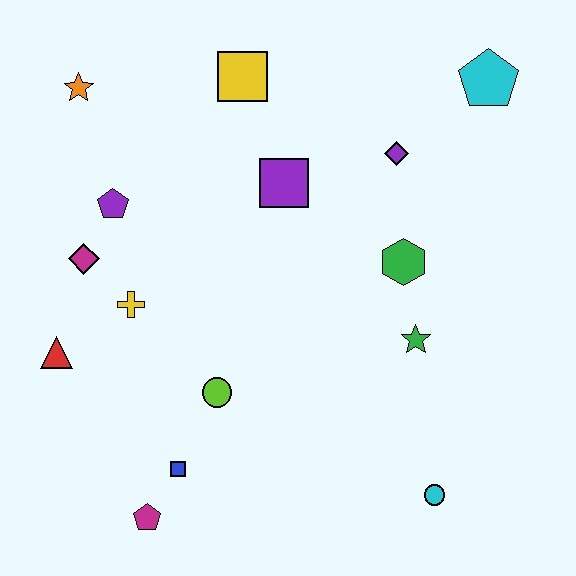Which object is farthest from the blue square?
The cyan pentagon is farthest from the blue square.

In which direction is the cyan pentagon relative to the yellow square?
The cyan pentagon is to the right of the yellow square.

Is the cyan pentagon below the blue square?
No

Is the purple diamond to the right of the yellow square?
Yes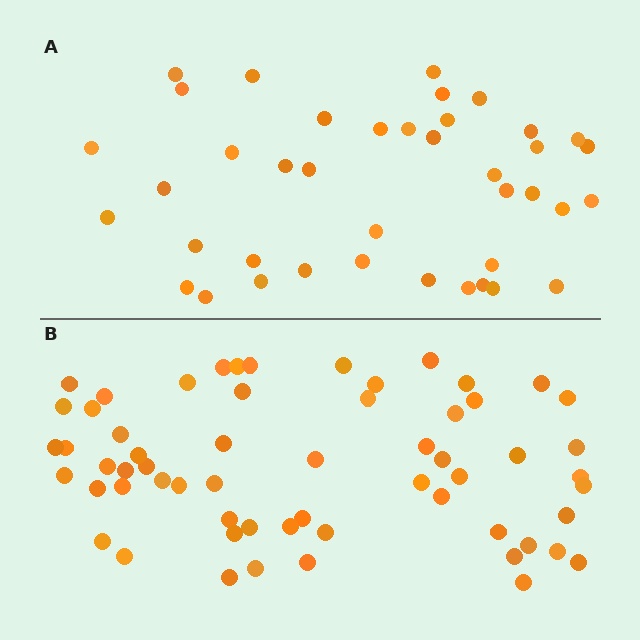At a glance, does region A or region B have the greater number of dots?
Region B (the bottom region) has more dots.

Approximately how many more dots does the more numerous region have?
Region B has approximately 20 more dots than region A.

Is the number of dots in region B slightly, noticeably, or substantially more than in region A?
Region B has substantially more. The ratio is roughly 1.5 to 1.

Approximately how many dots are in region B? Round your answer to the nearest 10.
About 60 dots.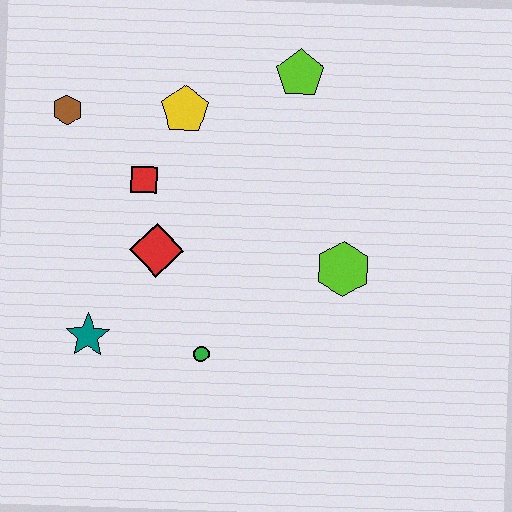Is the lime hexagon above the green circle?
Yes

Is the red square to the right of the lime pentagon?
No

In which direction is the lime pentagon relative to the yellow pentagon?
The lime pentagon is to the right of the yellow pentagon.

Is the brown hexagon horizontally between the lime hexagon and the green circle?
No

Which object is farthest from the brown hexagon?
The lime hexagon is farthest from the brown hexagon.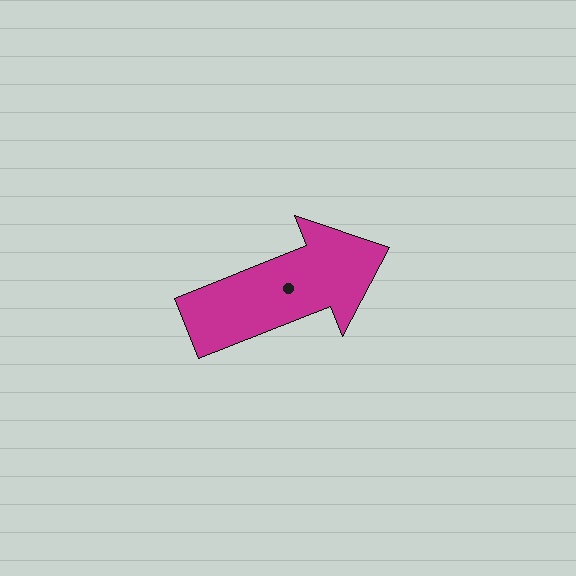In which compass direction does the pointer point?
East.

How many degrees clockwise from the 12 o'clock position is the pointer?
Approximately 68 degrees.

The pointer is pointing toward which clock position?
Roughly 2 o'clock.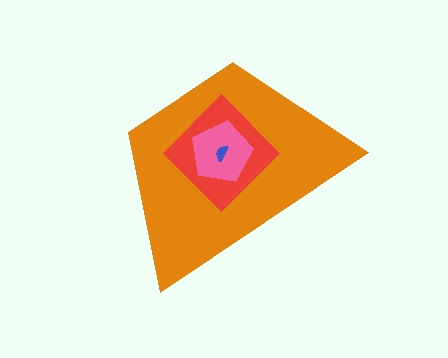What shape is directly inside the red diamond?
The pink pentagon.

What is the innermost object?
The blue semicircle.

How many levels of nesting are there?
4.